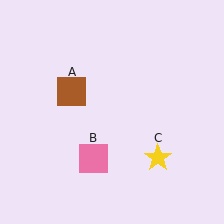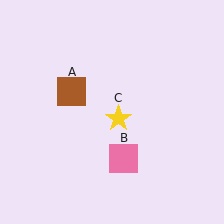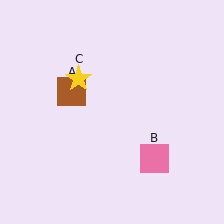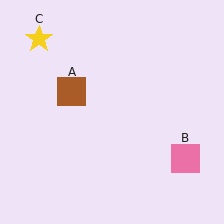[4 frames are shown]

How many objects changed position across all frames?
2 objects changed position: pink square (object B), yellow star (object C).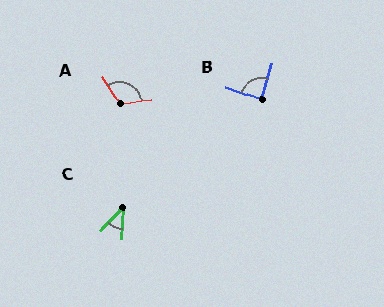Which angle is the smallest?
C, at approximately 43 degrees.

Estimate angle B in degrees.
Approximately 86 degrees.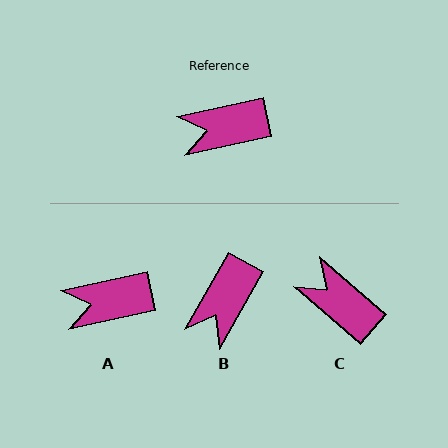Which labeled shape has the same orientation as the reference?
A.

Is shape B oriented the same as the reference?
No, it is off by about 48 degrees.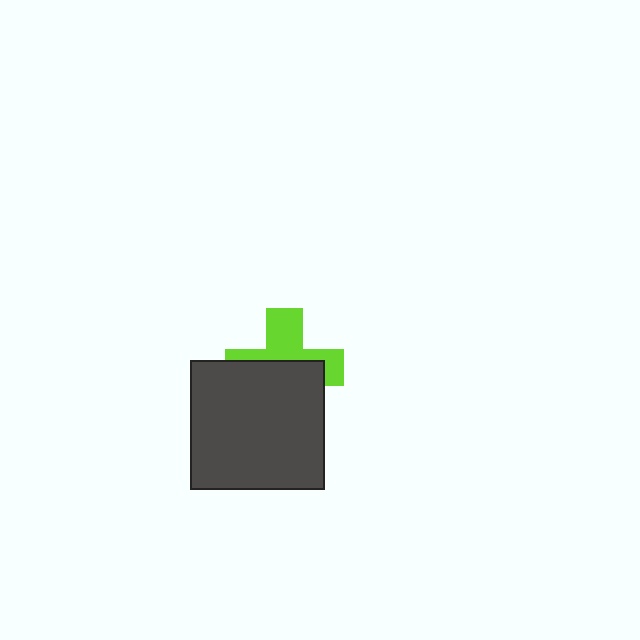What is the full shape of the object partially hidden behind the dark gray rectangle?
The partially hidden object is a lime cross.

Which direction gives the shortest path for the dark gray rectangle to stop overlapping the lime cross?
Moving down gives the shortest separation.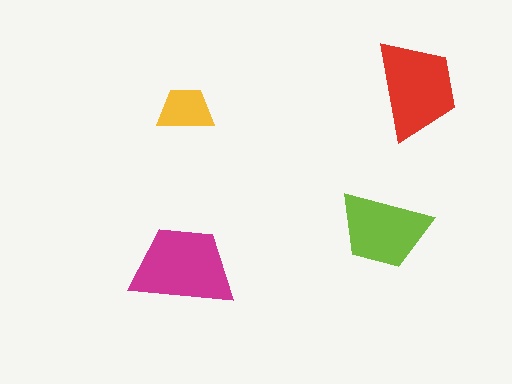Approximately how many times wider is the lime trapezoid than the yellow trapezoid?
About 1.5 times wider.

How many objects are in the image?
There are 4 objects in the image.